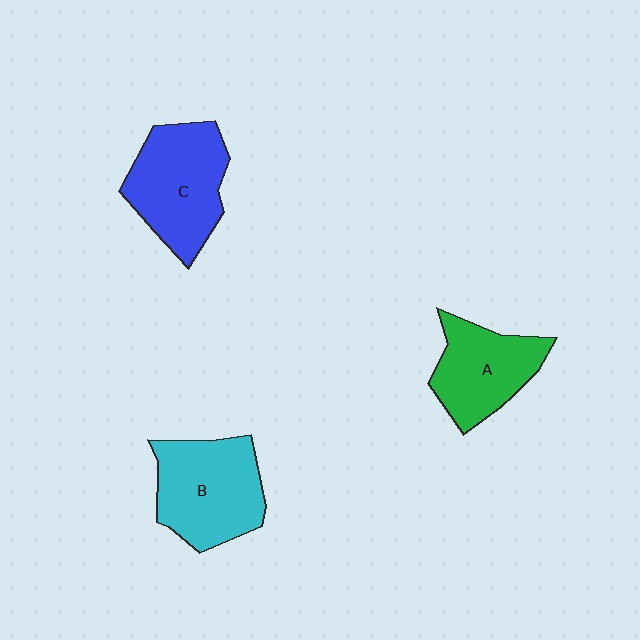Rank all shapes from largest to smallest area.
From largest to smallest: C (blue), B (cyan), A (green).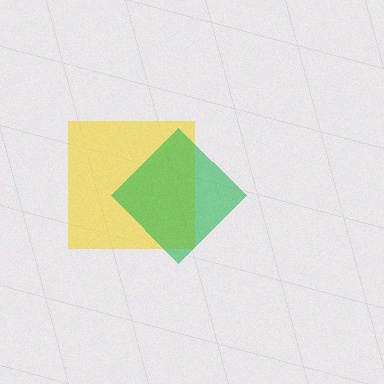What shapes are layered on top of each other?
The layered shapes are: a yellow square, a green diamond.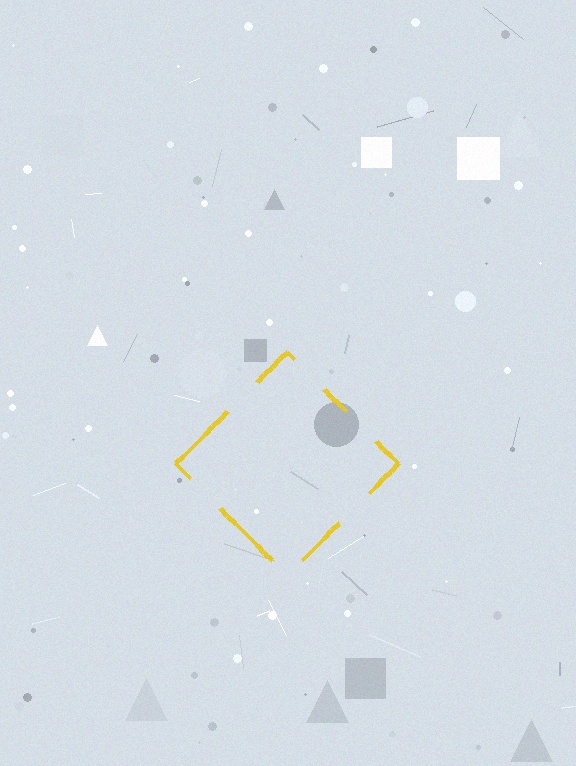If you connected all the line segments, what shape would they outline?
They would outline a diamond.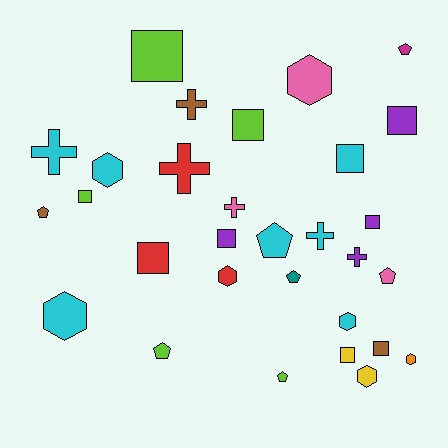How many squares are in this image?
There are 10 squares.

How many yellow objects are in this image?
There are 2 yellow objects.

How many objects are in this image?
There are 30 objects.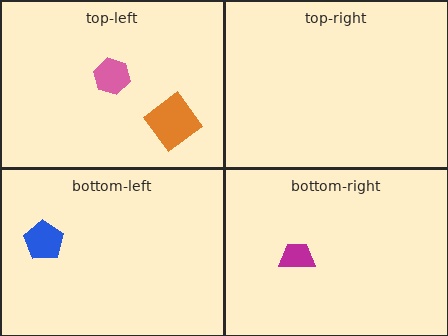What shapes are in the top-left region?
The orange diamond, the pink hexagon.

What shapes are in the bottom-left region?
The blue pentagon.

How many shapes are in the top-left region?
2.